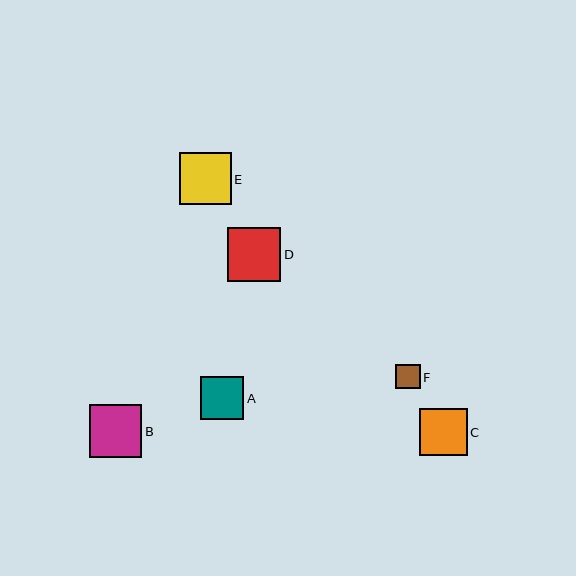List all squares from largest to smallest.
From largest to smallest: D, B, E, C, A, F.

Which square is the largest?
Square D is the largest with a size of approximately 53 pixels.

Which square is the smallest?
Square F is the smallest with a size of approximately 24 pixels.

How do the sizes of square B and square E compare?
Square B and square E are approximately the same size.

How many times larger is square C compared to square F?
Square C is approximately 1.9 times the size of square F.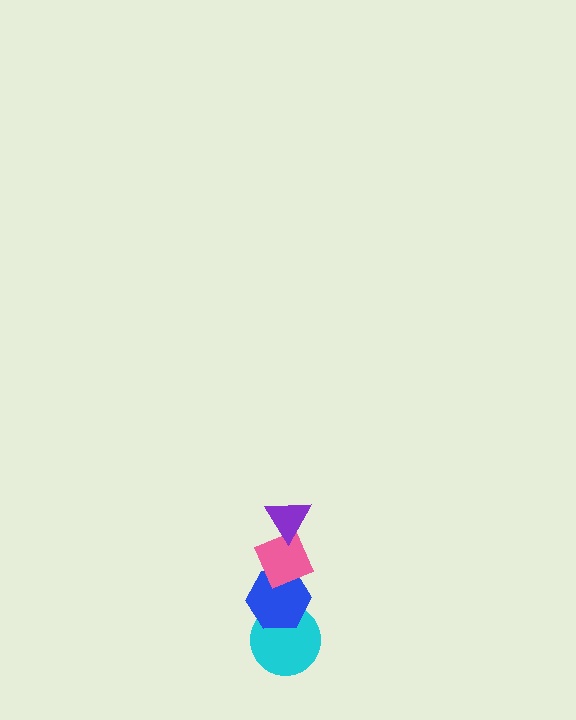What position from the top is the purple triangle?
The purple triangle is 1st from the top.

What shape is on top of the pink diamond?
The purple triangle is on top of the pink diamond.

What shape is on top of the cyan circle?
The blue hexagon is on top of the cyan circle.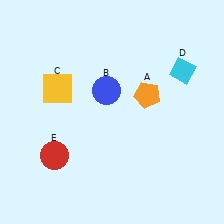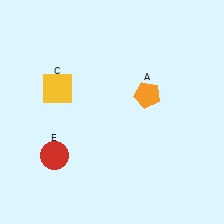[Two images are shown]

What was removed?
The blue circle (B), the cyan diamond (D) were removed in Image 2.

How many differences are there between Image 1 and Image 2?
There are 2 differences between the two images.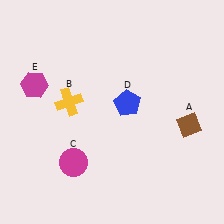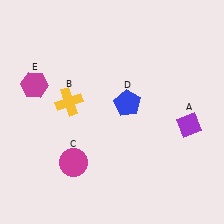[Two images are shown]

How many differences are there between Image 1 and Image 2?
There is 1 difference between the two images.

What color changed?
The diamond (A) changed from brown in Image 1 to purple in Image 2.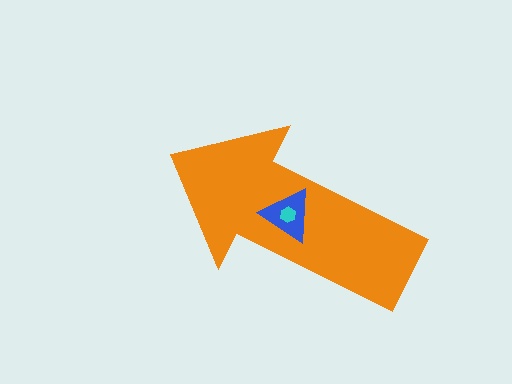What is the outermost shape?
The orange arrow.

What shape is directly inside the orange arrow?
The blue triangle.